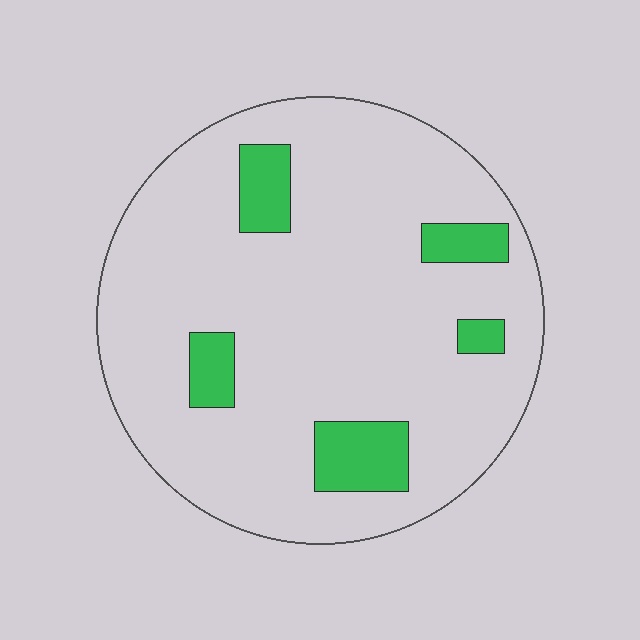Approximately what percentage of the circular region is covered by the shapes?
Approximately 15%.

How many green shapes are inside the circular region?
5.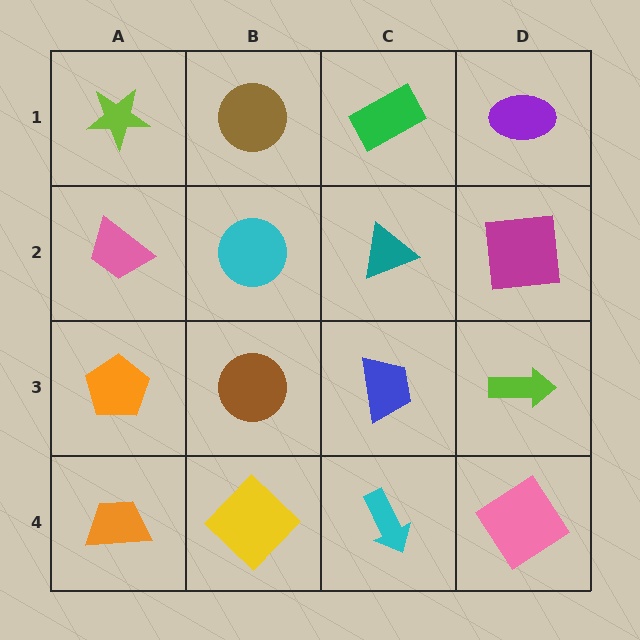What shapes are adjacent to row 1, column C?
A teal triangle (row 2, column C), a brown circle (row 1, column B), a purple ellipse (row 1, column D).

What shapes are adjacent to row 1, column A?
A pink trapezoid (row 2, column A), a brown circle (row 1, column B).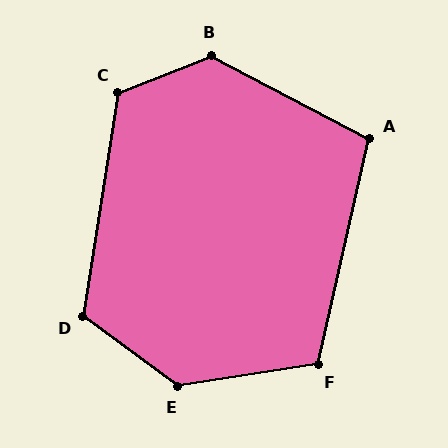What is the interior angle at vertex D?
Approximately 117 degrees (obtuse).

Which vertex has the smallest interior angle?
A, at approximately 105 degrees.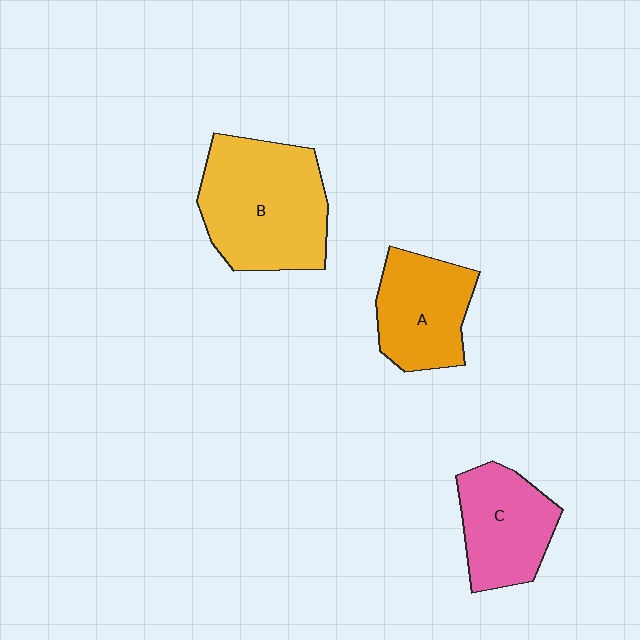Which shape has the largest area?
Shape B (yellow).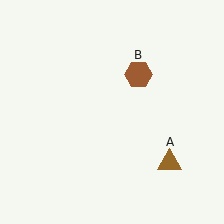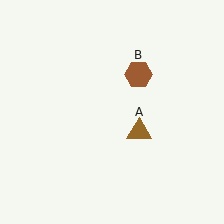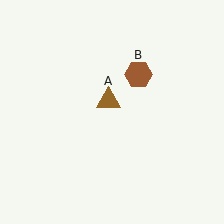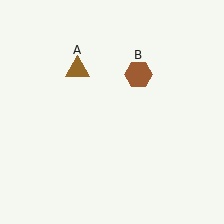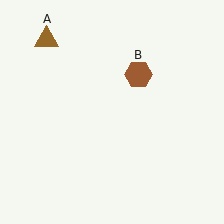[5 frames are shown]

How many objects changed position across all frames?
1 object changed position: brown triangle (object A).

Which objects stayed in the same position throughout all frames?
Brown hexagon (object B) remained stationary.